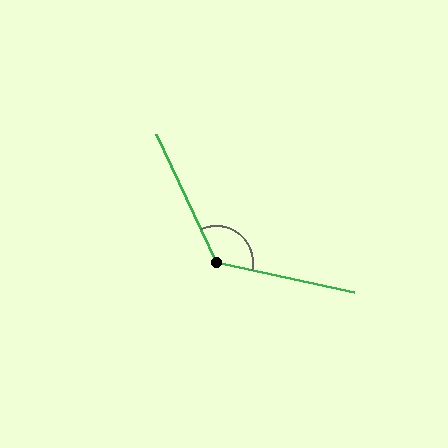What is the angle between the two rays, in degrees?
Approximately 127 degrees.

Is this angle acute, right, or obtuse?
It is obtuse.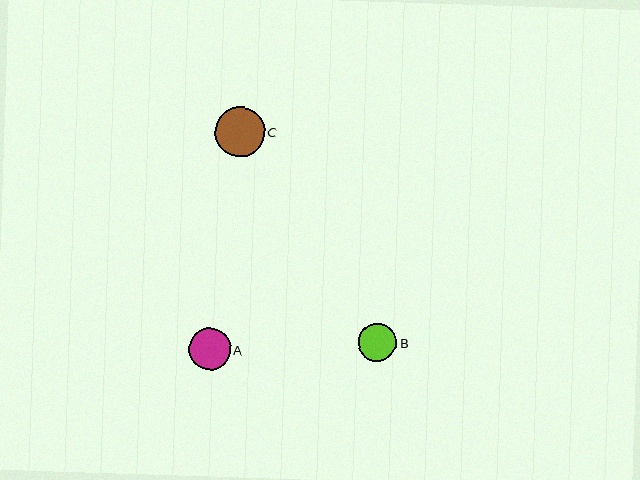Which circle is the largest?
Circle C is the largest with a size of approximately 50 pixels.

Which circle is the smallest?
Circle B is the smallest with a size of approximately 38 pixels.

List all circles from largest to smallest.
From largest to smallest: C, A, B.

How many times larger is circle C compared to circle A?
Circle C is approximately 1.2 times the size of circle A.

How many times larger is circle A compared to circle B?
Circle A is approximately 1.1 times the size of circle B.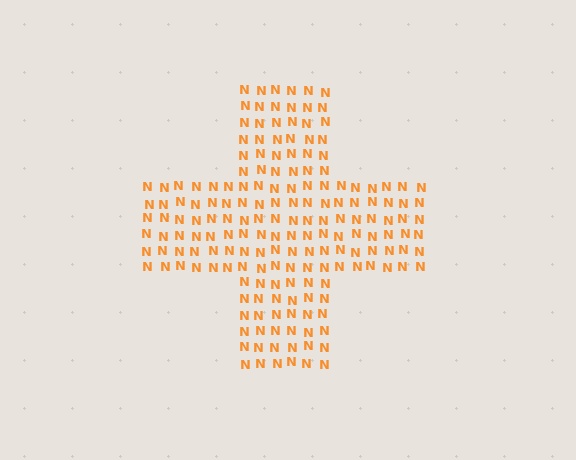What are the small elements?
The small elements are letter N's.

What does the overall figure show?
The overall figure shows a cross.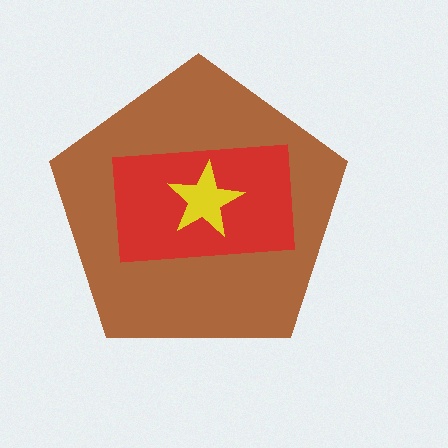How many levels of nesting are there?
3.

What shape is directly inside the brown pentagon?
The red rectangle.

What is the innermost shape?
The yellow star.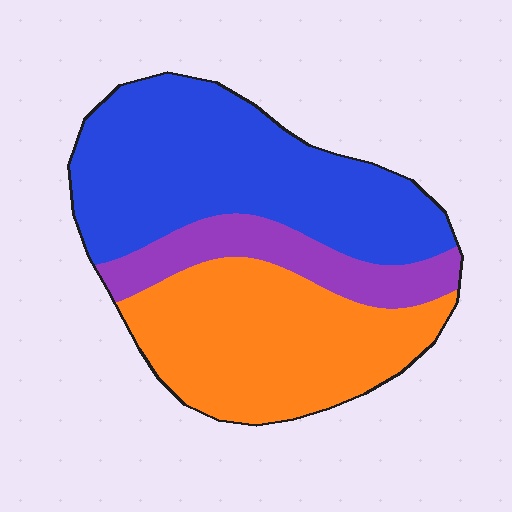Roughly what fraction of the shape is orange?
Orange takes up between a quarter and a half of the shape.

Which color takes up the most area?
Blue, at roughly 45%.